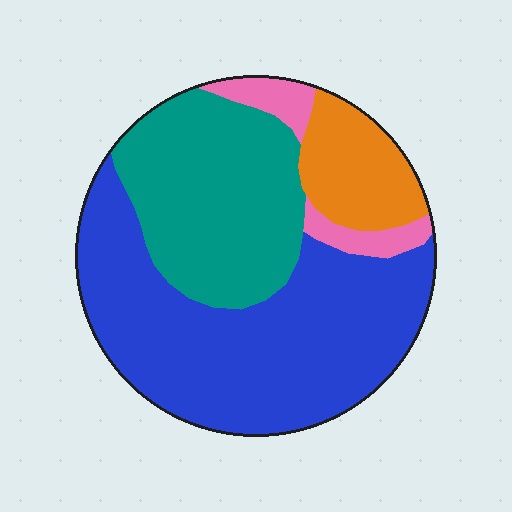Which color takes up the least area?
Pink, at roughly 5%.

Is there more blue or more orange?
Blue.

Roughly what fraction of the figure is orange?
Orange covers about 10% of the figure.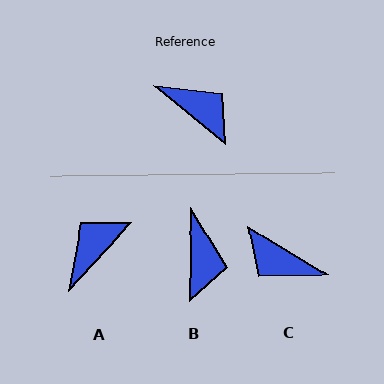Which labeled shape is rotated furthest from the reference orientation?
C, about 173 degrees away.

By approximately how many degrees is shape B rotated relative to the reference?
Approximately 52 degrees clockwise.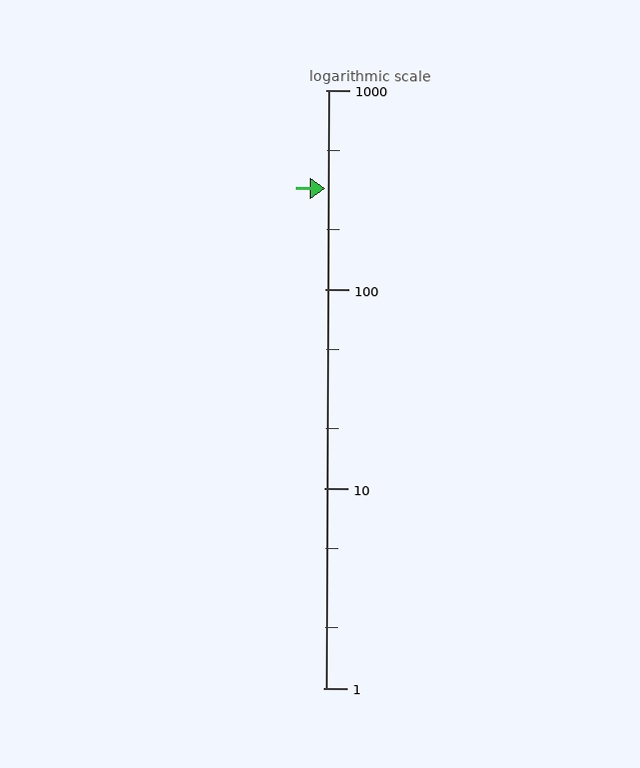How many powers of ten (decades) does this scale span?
The scale spans 3 decades, from 1 to 1000.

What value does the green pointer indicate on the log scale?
The pointer indicates approximately 320.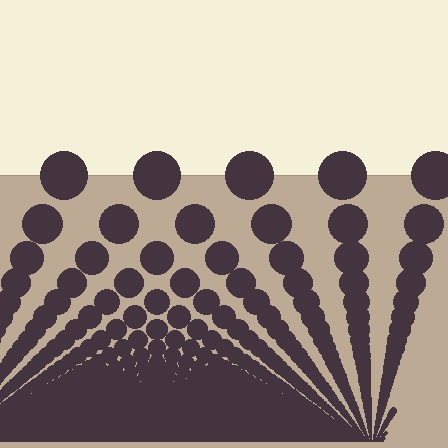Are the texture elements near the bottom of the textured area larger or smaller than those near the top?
Smaller. The gradient is inverted — elements near the bottom are smaller and denser.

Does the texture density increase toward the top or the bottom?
Density increases toward the bottom.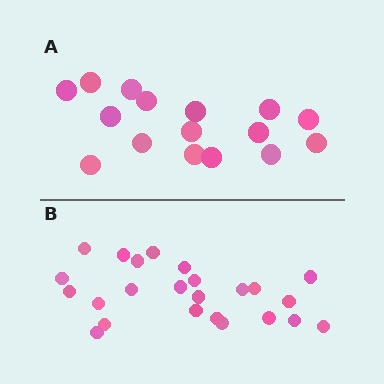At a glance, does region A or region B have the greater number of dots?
Region B (the bottom region) has more dots.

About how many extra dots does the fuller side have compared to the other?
Region B has roughly 8 or so more dots than region A.